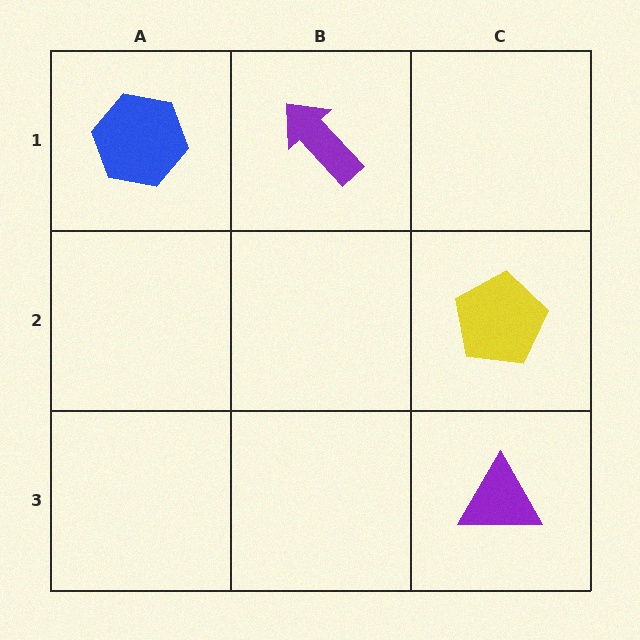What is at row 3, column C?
A purple triangle.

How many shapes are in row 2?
1 shape.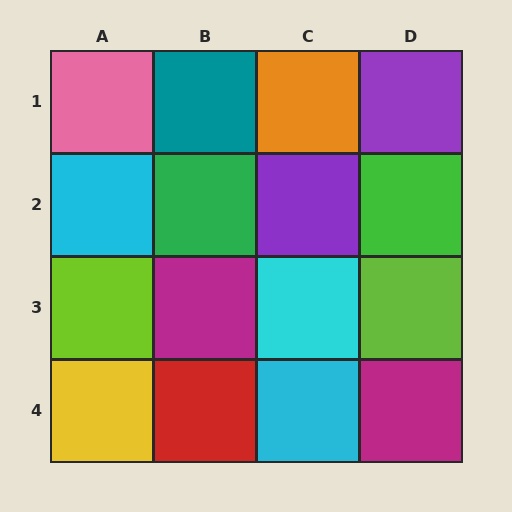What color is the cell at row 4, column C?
Cyan.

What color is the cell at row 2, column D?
Green.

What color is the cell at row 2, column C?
Purple.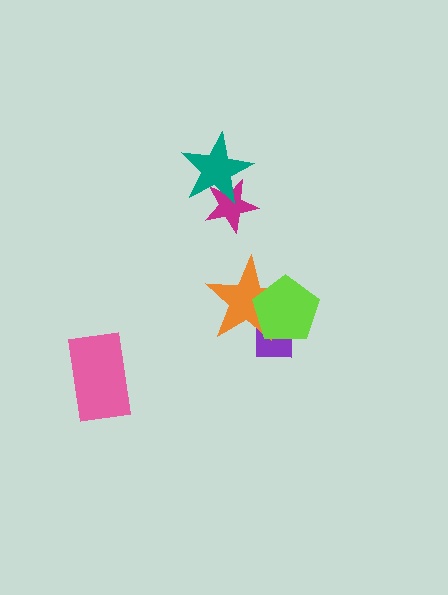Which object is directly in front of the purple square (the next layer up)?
The orange star is directly in front of the purple square.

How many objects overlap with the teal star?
1 object overlaps with the teal star.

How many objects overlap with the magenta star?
1 object overlaps with the magenta star.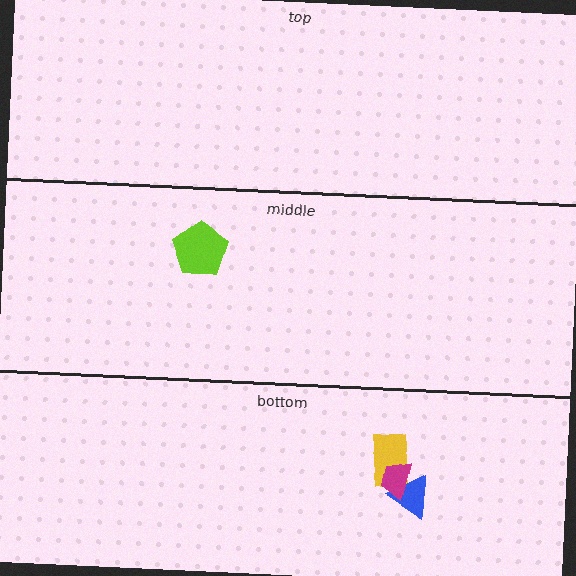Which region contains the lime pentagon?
The middle region.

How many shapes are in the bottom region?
3.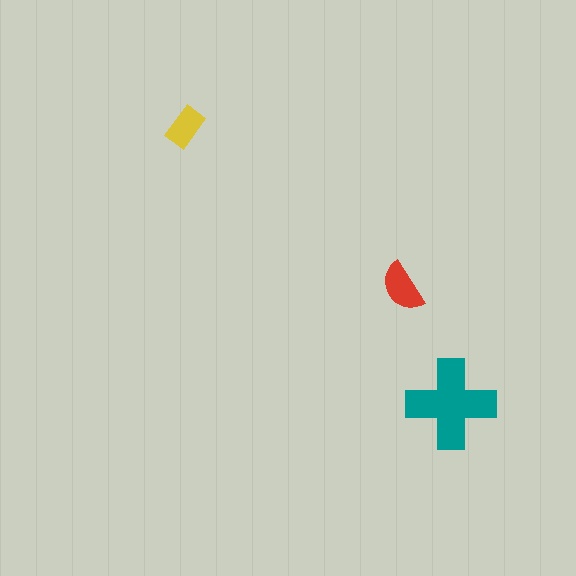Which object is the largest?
The teal cross.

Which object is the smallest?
The yellow rectangle.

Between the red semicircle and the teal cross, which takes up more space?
The teal cross.